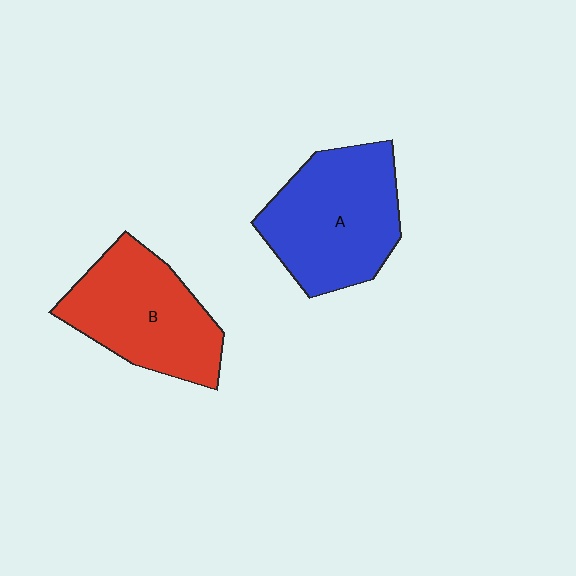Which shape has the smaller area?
Shape B (red).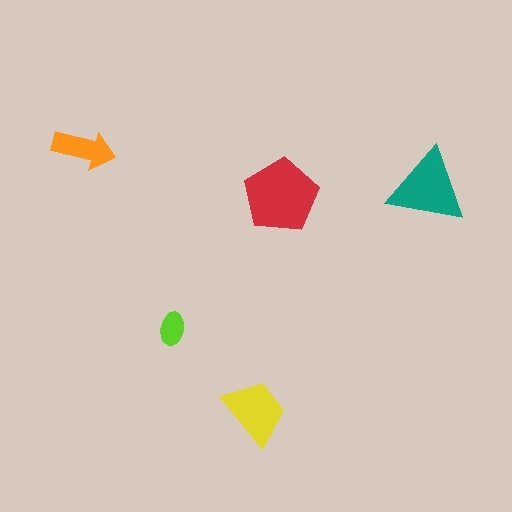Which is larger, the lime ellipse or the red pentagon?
The red pentagon.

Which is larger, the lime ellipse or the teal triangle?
The teal triangle.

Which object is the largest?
The red pentagon.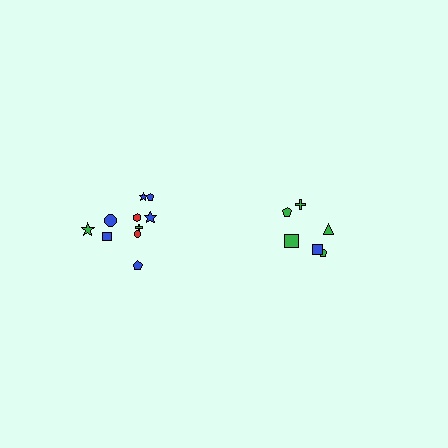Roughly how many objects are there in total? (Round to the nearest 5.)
Roughly 15 objects in total.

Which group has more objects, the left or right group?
The left group.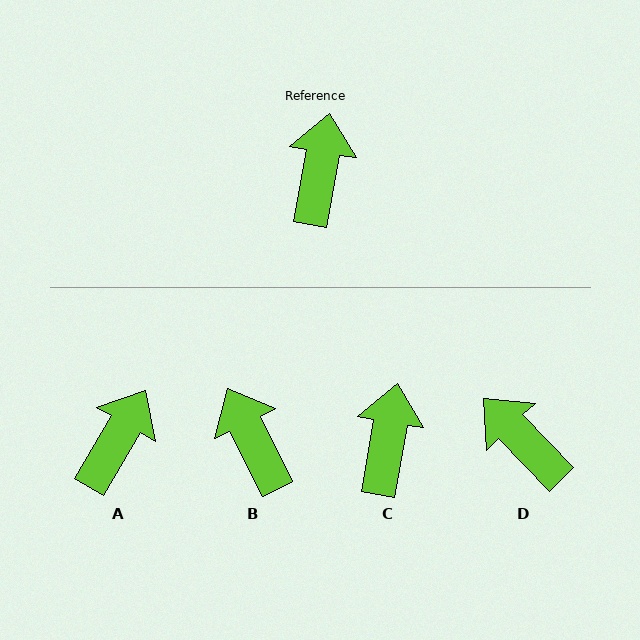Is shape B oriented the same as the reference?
No, it is off by about 36 degrees.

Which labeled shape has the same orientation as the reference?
C.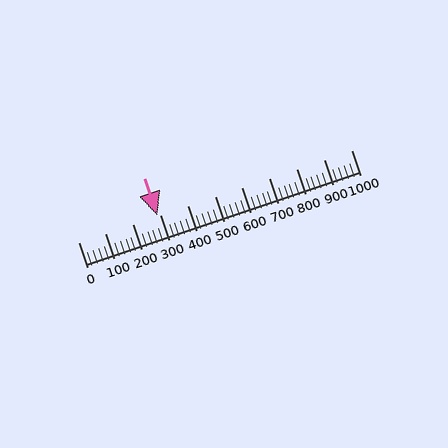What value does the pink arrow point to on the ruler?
The pink arrow points to approximately 290.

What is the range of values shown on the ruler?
The ruler shows values from 0 to 1000.